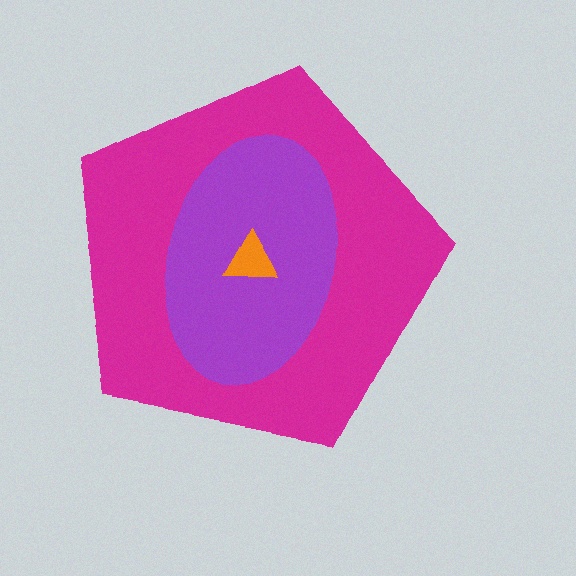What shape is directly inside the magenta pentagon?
The purple ellipse.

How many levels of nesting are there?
3.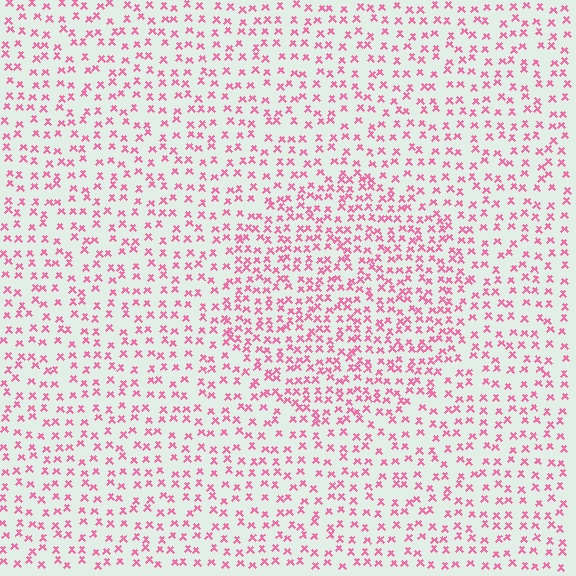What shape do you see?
I see a circle.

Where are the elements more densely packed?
The elements are more densely packed inside the circle boundary.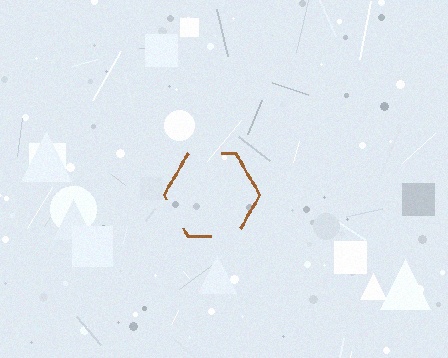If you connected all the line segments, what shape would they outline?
They would outline a hexagon.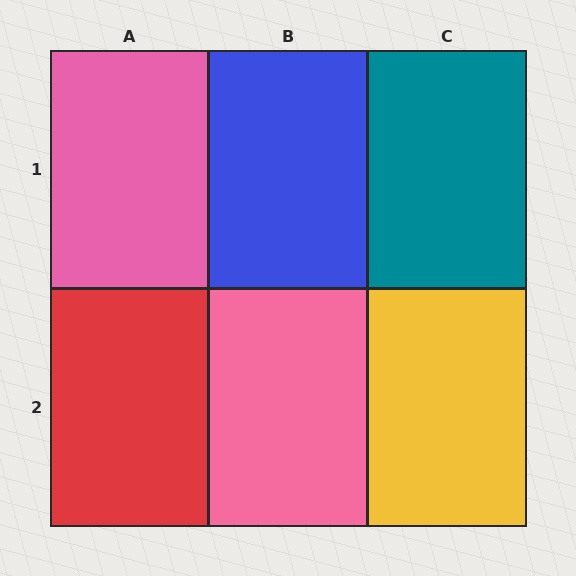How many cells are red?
1 cell is red.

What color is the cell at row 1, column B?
Blue.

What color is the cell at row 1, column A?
Pink.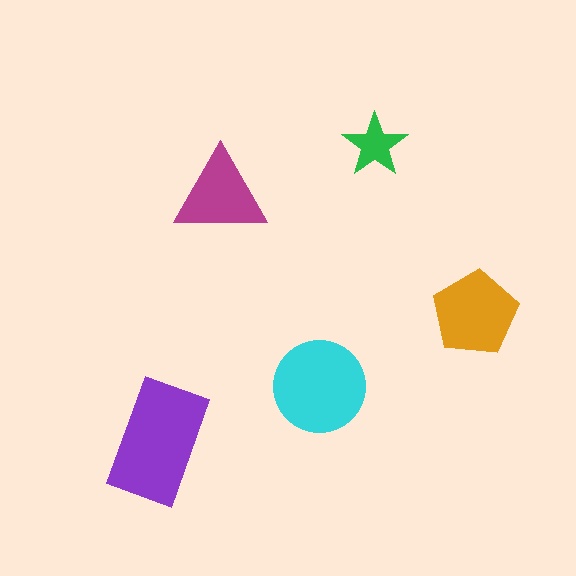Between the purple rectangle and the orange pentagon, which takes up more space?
The purple rectangle.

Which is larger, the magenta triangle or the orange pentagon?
The orange pentagon.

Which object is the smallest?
The green star.